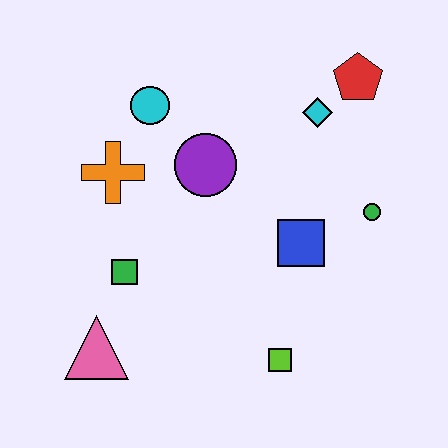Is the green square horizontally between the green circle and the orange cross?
Yes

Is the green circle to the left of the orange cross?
No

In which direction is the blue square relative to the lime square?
The blue square is above the lime square.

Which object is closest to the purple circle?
The cyan circle is closest to the purple circle.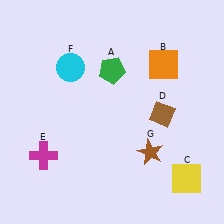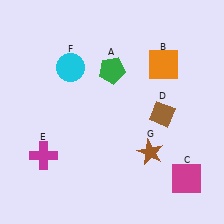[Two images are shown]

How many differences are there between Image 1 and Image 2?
There is 1 difference between the two images.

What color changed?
The square (C) changed from yellow in Image 1 to magenta in Image 2.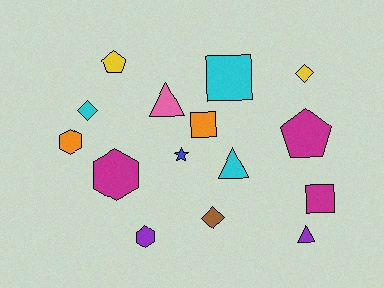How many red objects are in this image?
There are no red objects.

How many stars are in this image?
There is 1 star.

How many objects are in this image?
There are 15 objects.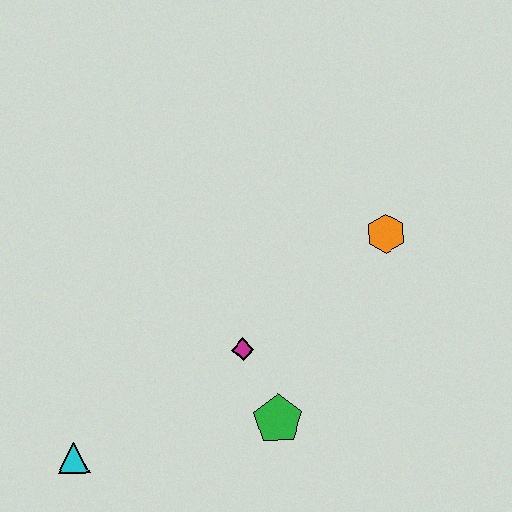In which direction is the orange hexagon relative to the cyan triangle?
The orange hexagon is to the right of the cyan triangle.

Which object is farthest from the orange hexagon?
The cyan triangle is farthest from the orange hexagon.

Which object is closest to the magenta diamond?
The green pentagon is closest to the magenta diamond.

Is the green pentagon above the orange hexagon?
No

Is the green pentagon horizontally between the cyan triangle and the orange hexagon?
Yes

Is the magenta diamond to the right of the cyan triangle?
Yes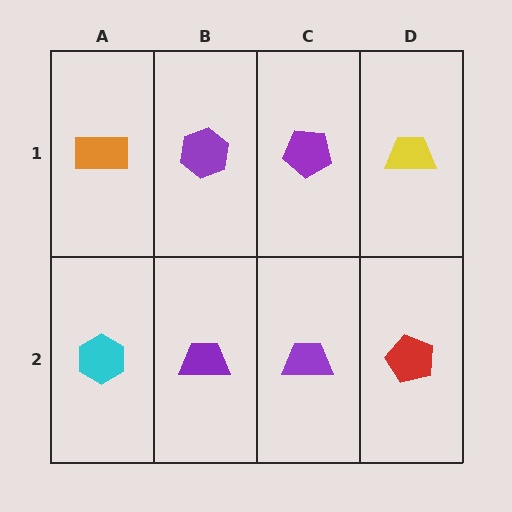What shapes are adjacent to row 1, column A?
A cyan hexagon (row 2, column A), a purple hexagon (row 1, column B).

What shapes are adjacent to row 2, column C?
A purple pentagon (row 1, column C), a purple trapezoid (row 2, column B), a red pentagon (row 2, column D).